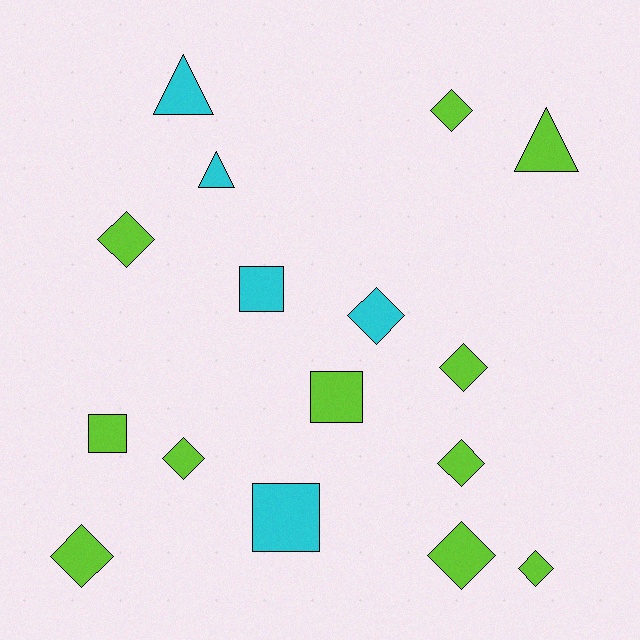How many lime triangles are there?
There is 1 lime triangle.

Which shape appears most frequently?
Diamond, with 9 objects.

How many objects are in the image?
There are 16 objects.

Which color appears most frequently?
Lime, with 11 objects.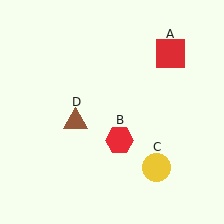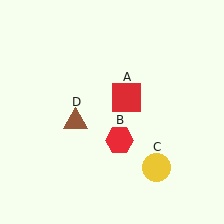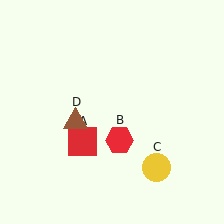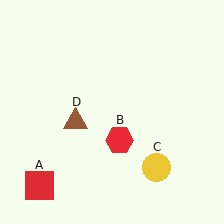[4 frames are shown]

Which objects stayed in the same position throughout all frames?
Red hexagon (object B) and yellow circle (object C) and brown triangle (object D) remained stationary.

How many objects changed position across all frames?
1 object changed position: red square (object A).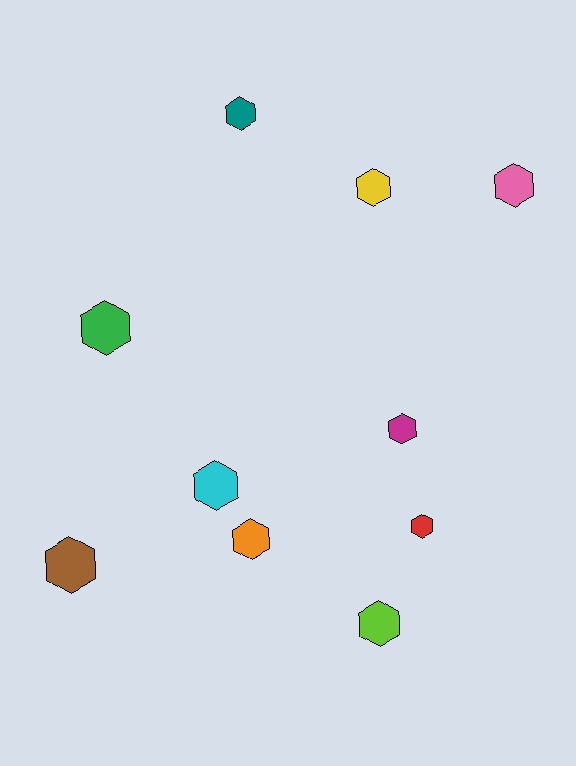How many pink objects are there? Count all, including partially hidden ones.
There is 1 pink object.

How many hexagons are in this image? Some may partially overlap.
There are 10 hexagons.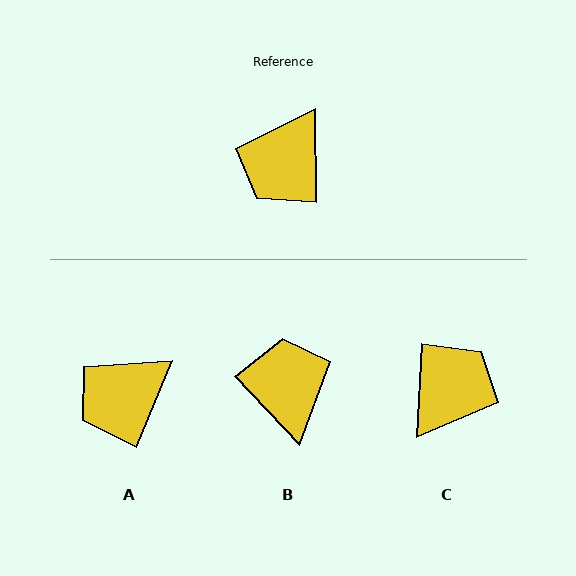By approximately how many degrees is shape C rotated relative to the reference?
Approximately 176 degrees counter-clockwise.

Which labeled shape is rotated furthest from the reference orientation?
C, about 176 degrees away.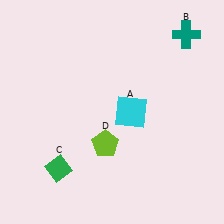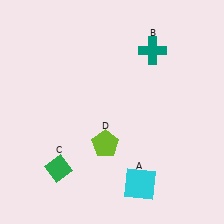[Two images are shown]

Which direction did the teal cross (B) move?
The teal cross (B) moved left.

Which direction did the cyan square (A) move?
The cyan square (A) moved down.